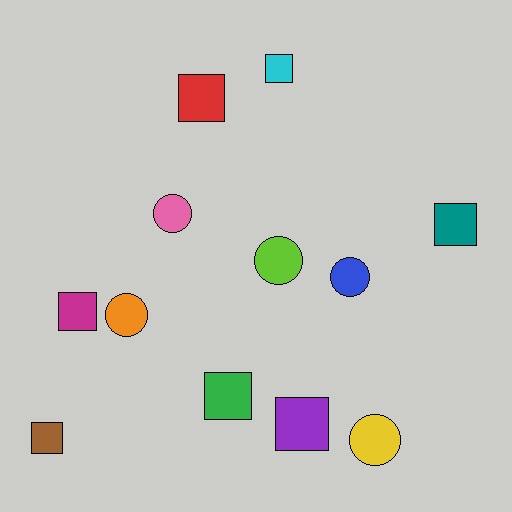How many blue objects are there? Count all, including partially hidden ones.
There is 1 blue object.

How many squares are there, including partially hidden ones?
There are 7 squares.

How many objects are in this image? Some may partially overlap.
There are 12 objects.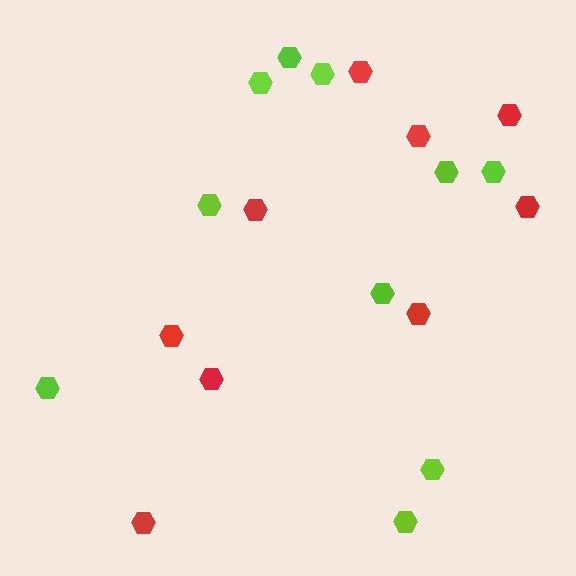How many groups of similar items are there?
There are 2 groups: one group of red hexagons (9) and one group of lime hexagons (10).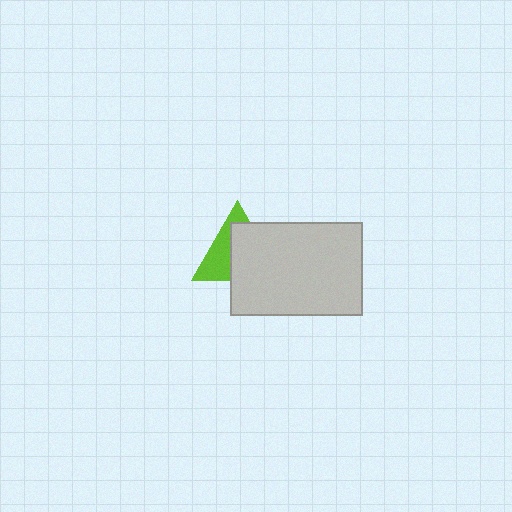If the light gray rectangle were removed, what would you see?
You would see the complete lime triangle.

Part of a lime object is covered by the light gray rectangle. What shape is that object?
It is a triangle.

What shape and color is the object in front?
The object in front is a light gray rectangle.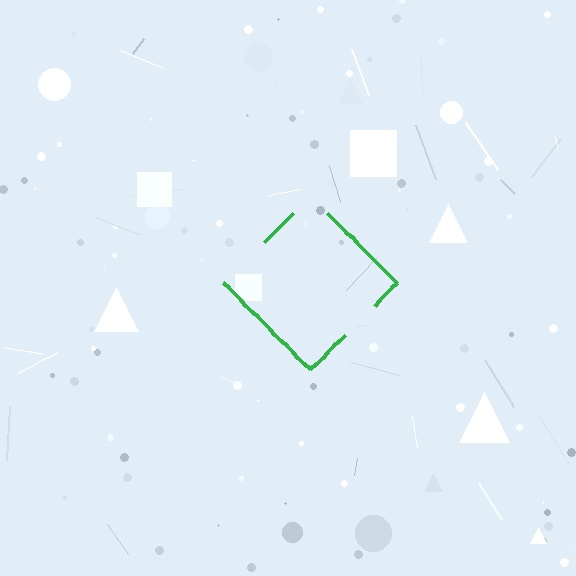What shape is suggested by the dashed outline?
The dashed outline suggests a diamond.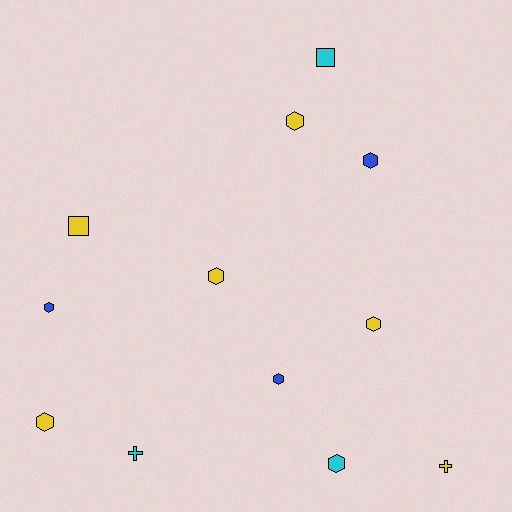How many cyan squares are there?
There is 1 cyan square.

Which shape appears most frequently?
Hexagon, with 8 objects.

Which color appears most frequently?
Yellow, with 6 objects.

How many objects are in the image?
There are 12 objects.